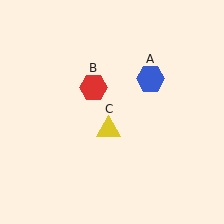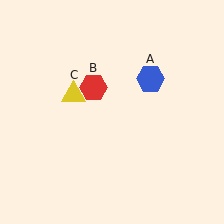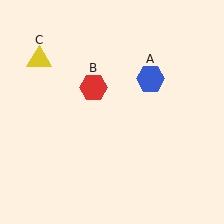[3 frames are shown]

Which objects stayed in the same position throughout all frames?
Blue hexagon (object A) and red hexagon (object B) remained stationary.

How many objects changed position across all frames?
1 object changed position: yellow triangle (object C).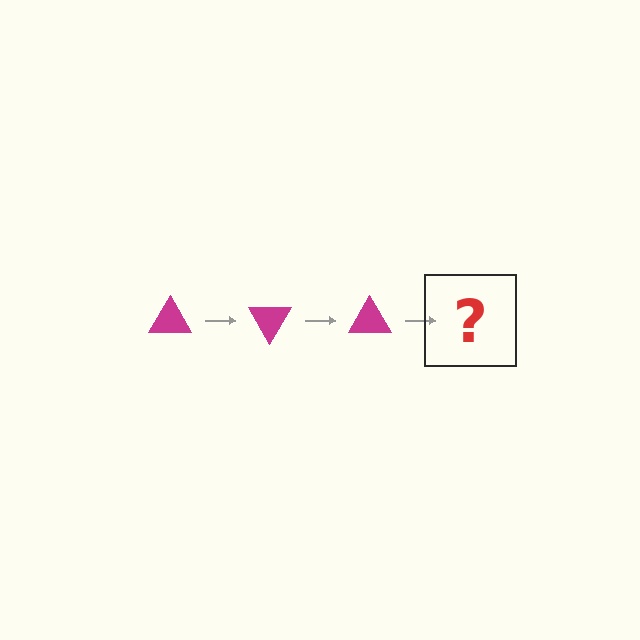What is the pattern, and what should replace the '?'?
The pattern is that the triangle rotates 60 degrees each step. The '?' should be a magenta triangle rotated 180 degrees.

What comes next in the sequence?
The next element should be a magenta triangle rotated 180 degrees.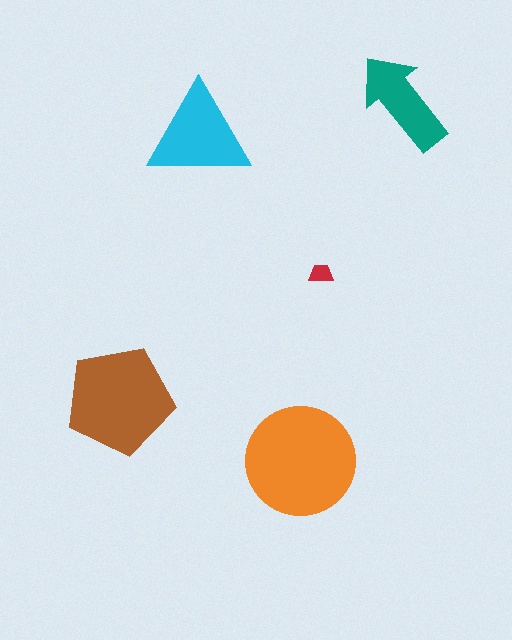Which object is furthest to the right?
The teal arrow is rightmost.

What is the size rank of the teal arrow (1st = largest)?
4th.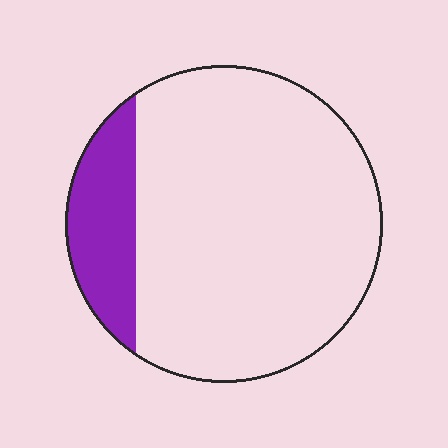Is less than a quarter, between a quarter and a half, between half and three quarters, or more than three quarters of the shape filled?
Less than a quarter.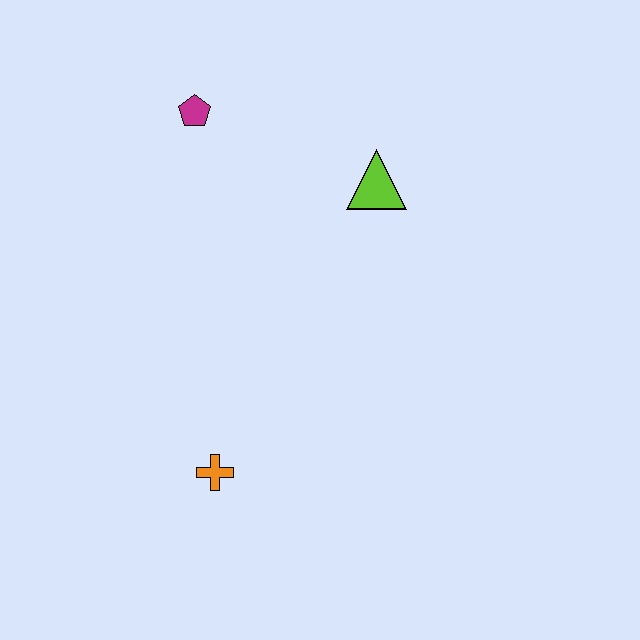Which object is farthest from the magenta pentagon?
The orange cross is farthest from the magenta pentagon.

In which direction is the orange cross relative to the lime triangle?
The orange cross is below the lime triangle.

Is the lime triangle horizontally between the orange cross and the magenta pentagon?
No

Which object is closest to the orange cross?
The lime triangle is closest to the orange cross.